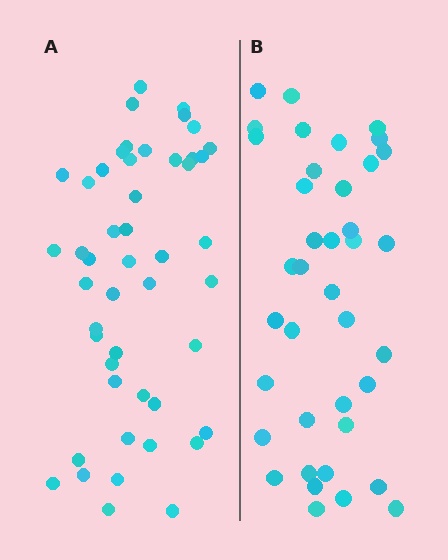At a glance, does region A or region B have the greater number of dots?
Region A (the left region) has more dots.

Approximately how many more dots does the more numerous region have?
Region A has roughly 8 or so more dots than region B.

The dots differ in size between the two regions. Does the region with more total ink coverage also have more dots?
No. Region B has more total ink coverage because its dots are larger, but region A actually contains more individual dots. Total area can be misleading — the number of items is what matters here.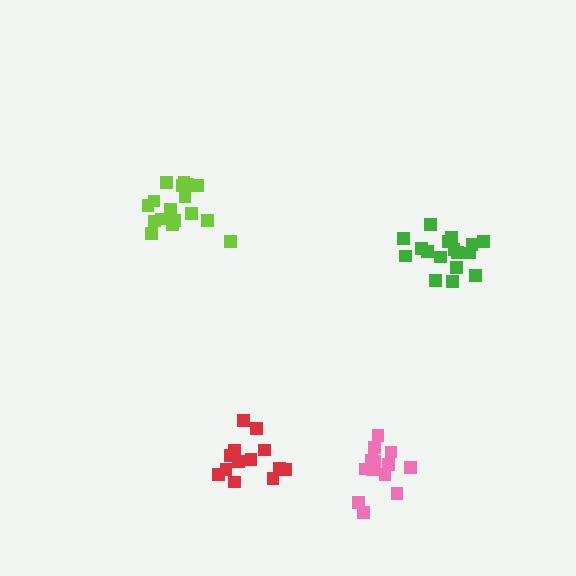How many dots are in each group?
Group 1: 17 dots, Group 2: 17 dots, Group 3: 13 dots, Group 4: 13 dots (60 total).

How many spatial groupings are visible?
There are 4 spatial groupings.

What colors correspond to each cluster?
The clusters are colored: lime, green, red, pink.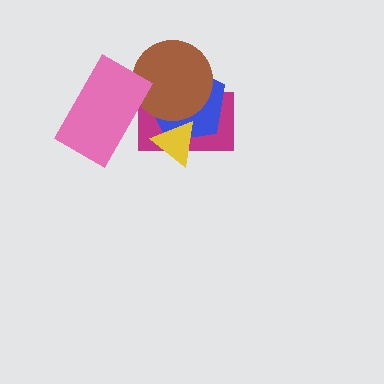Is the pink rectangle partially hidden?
No, no other shape covers it.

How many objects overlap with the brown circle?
3 objects overlap with the brown circle.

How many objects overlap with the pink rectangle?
2 objects overlap with the pink rectangle.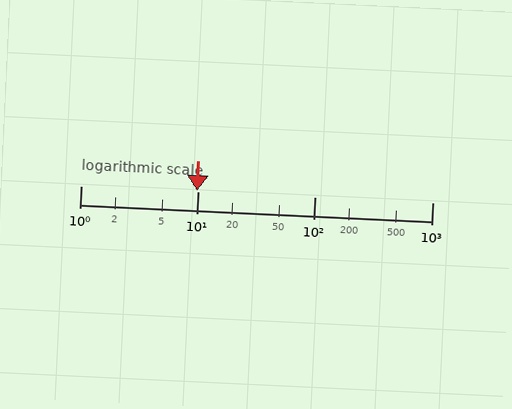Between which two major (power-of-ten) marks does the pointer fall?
The pointer is between 1 and 10.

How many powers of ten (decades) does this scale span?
The scale spans 3 decades, from 1 to 1000.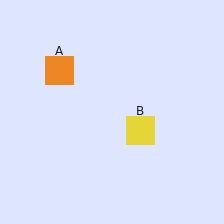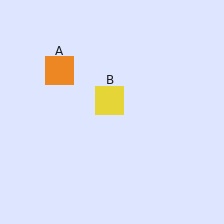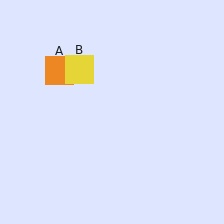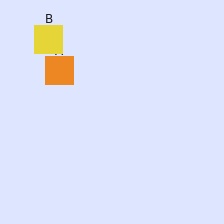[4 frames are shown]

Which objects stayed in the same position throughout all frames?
Orange square (object A) remained stationary.